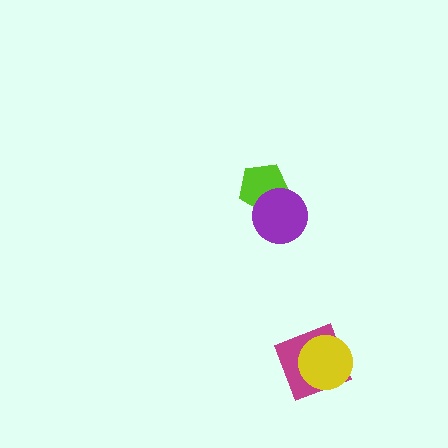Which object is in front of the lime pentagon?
The purple circle is in front of the lime pentagon.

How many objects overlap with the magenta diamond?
1 object overlaps with the magenta diamond.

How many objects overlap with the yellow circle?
1 object overlaps with the yellow circle.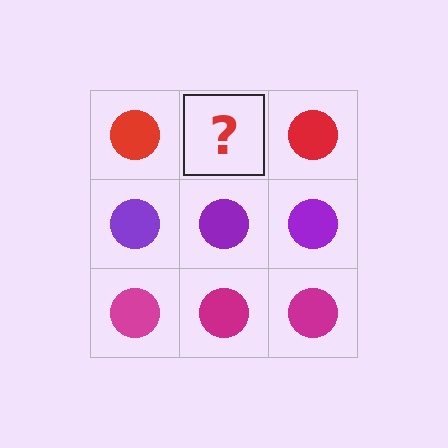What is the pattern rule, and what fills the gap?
The rule is that each row has a consistent color. The gap should be filled with a red circle.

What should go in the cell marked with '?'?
The missing cell should contain a red circle.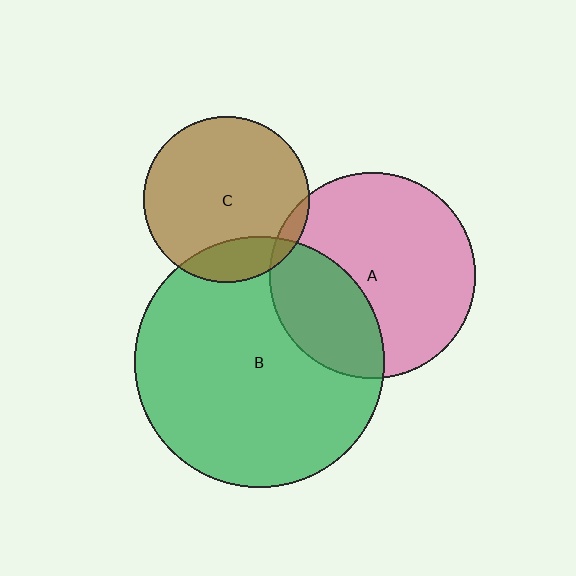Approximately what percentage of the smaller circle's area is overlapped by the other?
Approximately 15%.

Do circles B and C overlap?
Yes.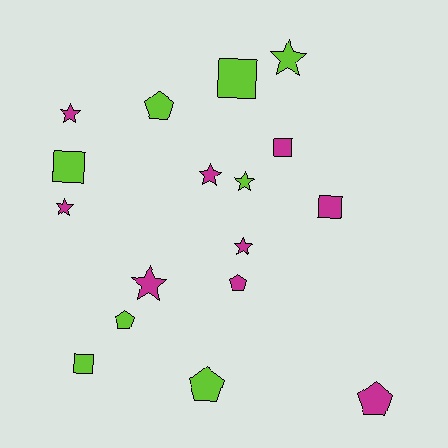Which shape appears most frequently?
Star, with 7 objects.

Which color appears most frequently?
Magenta, with 9 objects.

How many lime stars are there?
There are 2 lime stars.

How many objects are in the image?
There are 17 objects.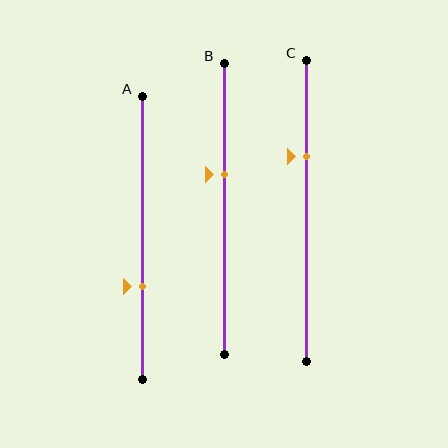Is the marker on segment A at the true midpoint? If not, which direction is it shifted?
No, the marker on segment A is shifted downward by about 17% of the segment length.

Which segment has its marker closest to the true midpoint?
Segment B has its marker closest to the true midpoint.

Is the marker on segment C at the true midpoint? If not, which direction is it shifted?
No, the marker on segment C is shifted upward by about 18% of the segment length.